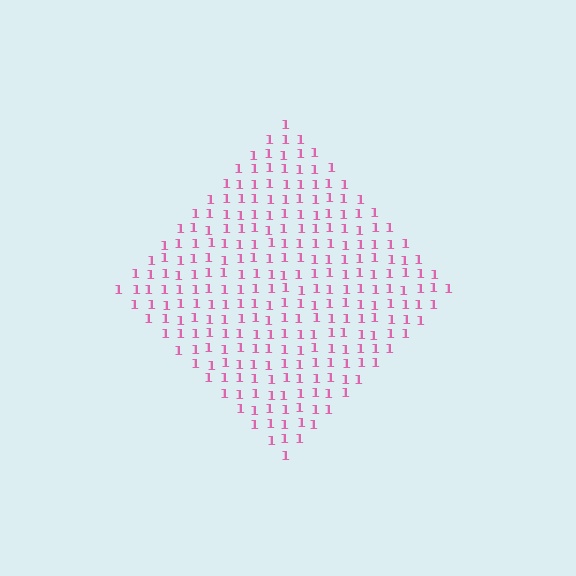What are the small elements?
The small elements are digit 1's.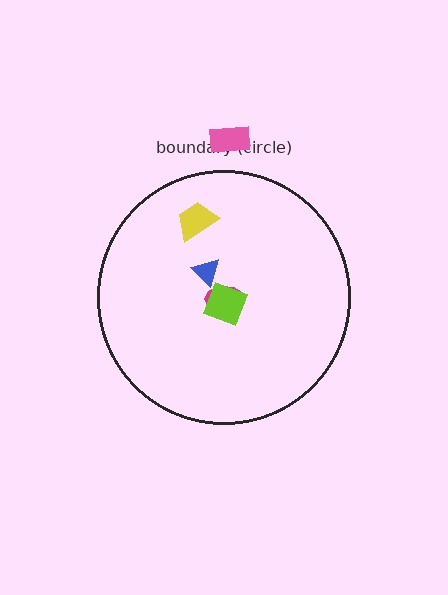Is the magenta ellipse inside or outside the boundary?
Inside.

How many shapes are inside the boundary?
4 inside, 1 outside.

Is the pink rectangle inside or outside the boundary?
Outside.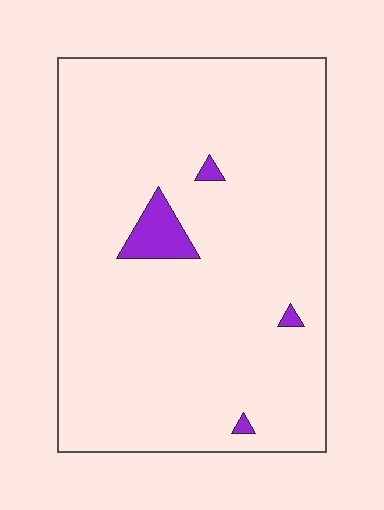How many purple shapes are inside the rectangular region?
4.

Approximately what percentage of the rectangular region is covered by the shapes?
Approximately 5%.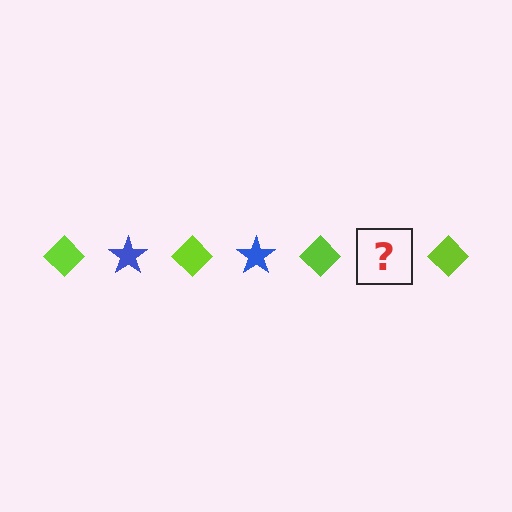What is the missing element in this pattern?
The missing element is a blue star.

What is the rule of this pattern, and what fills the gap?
The rule is that the pattern alternates between lime diamond and blue star. The gap should be filled with a blue star.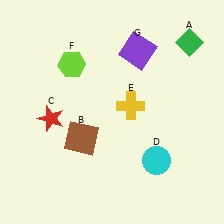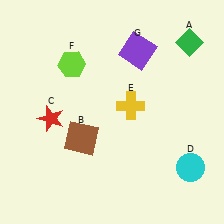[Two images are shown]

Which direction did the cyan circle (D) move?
The cyan circle (D) moved right.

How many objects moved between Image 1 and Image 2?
1 object moved between the two images.